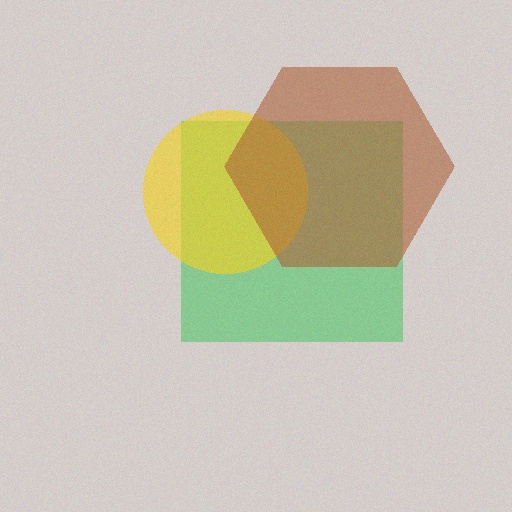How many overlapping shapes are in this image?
There are 3 overlapping shapes in the image.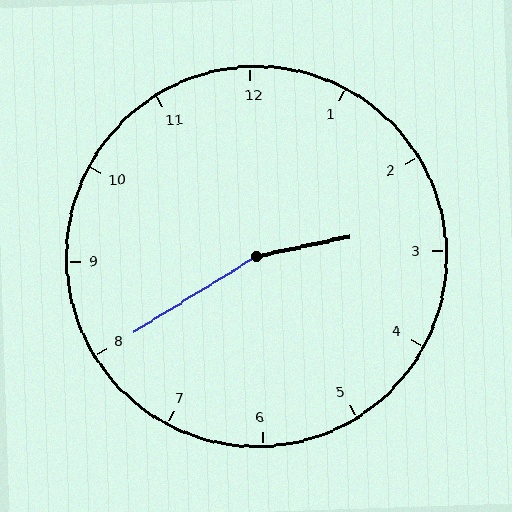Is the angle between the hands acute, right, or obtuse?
It is obtuse.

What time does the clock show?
2:40.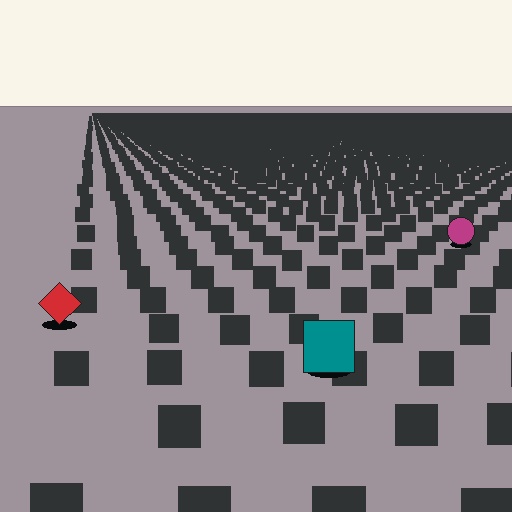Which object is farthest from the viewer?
The magenta circle is farthest from the viewer. It appears smaller and the ground texture around it is denser.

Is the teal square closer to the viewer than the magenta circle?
Yes. The teal square is closer — you can tell from the texture gradient: the ground texture is coarser near it.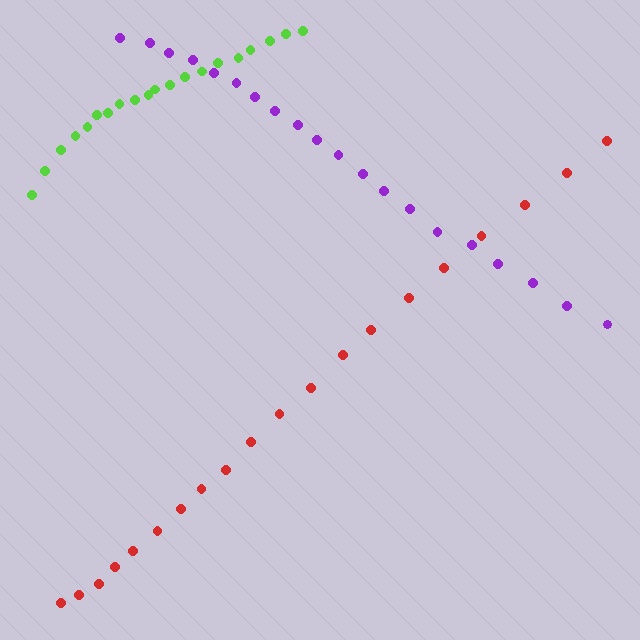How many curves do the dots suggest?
There are 3 distinct paths.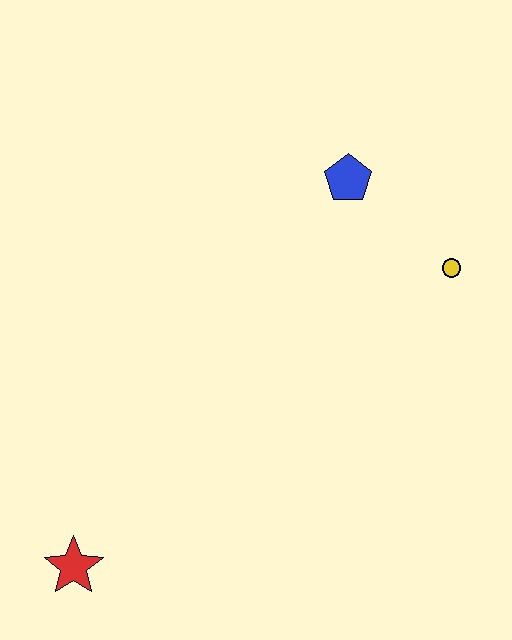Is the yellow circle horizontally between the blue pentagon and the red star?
No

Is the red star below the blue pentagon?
Yes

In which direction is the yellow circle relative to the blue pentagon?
The yellow circle is to the right of the blue pentagon.